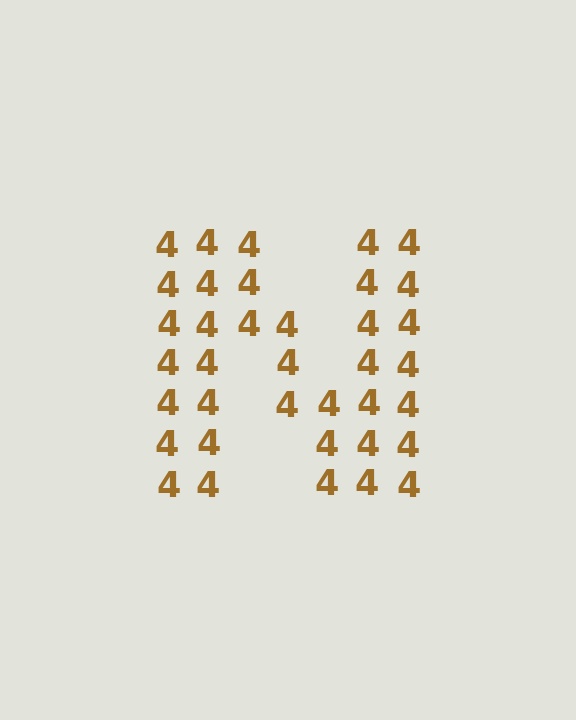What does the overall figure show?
The overall figure shows the letter N.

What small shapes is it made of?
It is made of small digit 4's.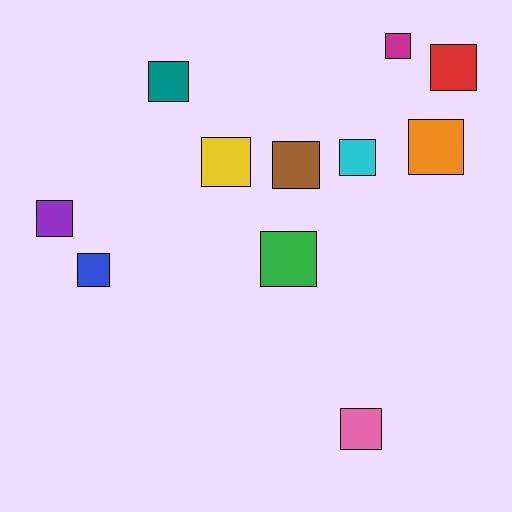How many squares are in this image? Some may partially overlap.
There are 11 squares.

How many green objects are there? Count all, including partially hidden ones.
There is 1 green object.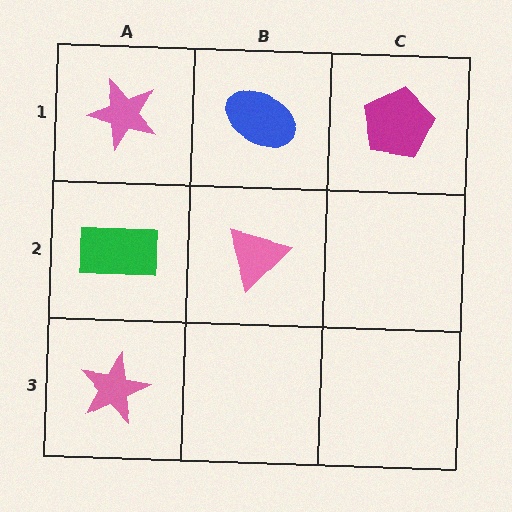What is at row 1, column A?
A pink star.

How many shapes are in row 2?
2 shapes.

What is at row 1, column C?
A magenta pentagon.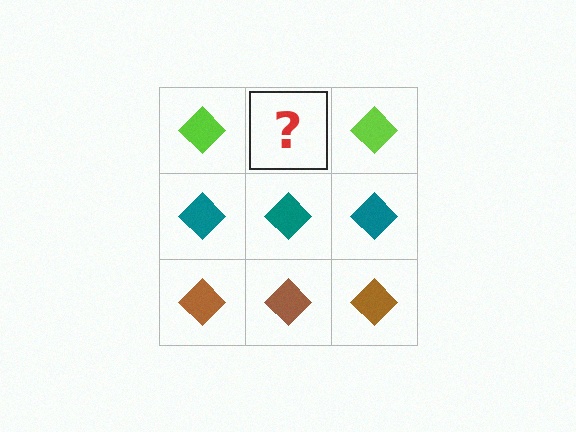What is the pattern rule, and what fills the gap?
The rule is that each row has a consistent color. The gap should be filled with a lime diamond.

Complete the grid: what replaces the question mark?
The question mark should be replaced with a lime diamond.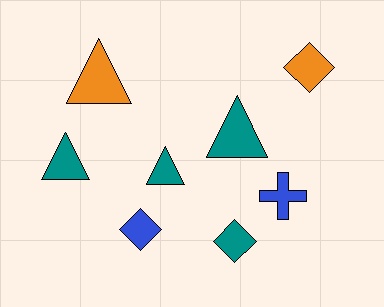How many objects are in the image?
There are 8 objects.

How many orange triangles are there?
There is 1 orange triangle.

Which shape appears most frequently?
Triangle, with 4 objects.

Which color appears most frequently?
Teal, with 4 objects.